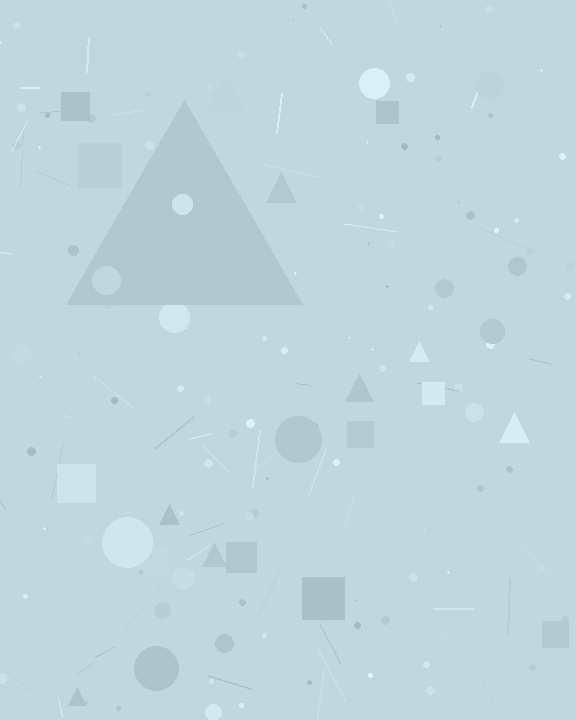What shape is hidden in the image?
A triangle is hidden in the image.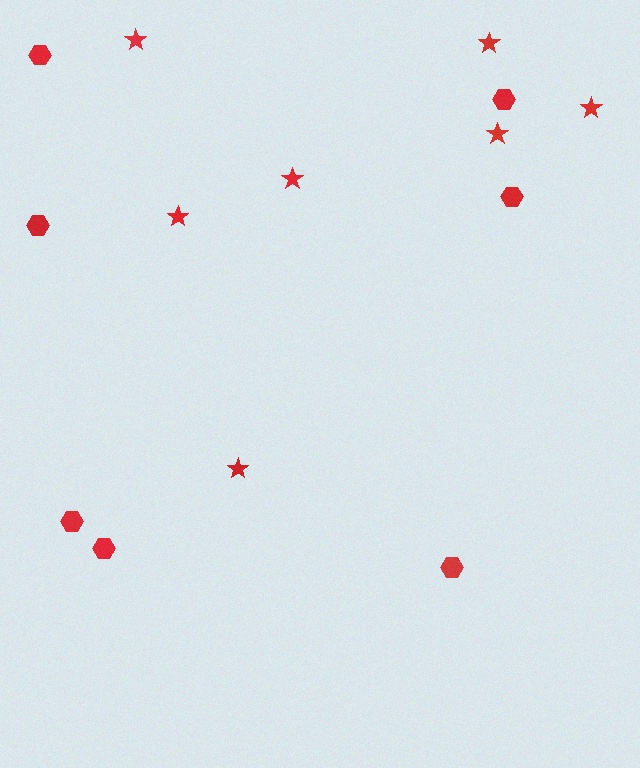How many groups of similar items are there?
There are 2 groups: one group of stars (7) and one group of hexagons (7).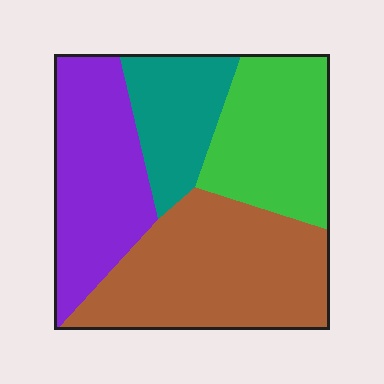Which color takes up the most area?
Brown, at roughly 35%.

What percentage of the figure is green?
Green covers roughly 25% of the figure.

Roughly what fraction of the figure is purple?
Purple takes up about one quarter (1/4) of the figure.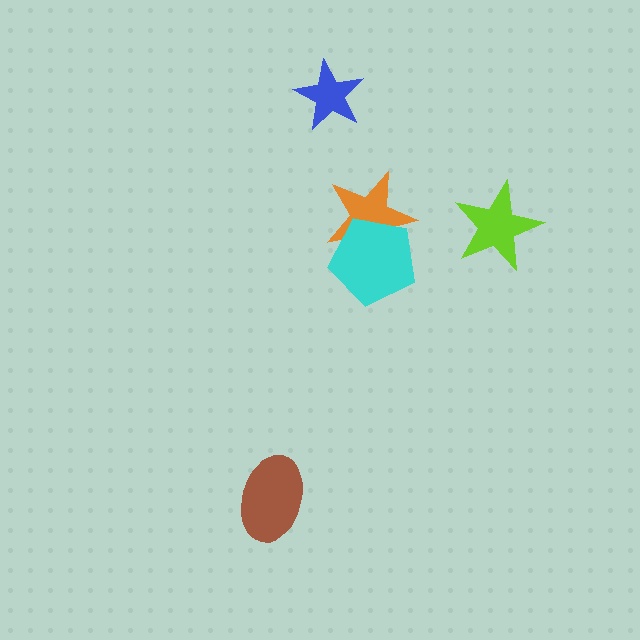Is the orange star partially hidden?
Yes, it is partially covered by another shape.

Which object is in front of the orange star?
The cyan pentagon is in front of the orange star.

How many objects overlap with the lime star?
0 objects overlap with the lime star.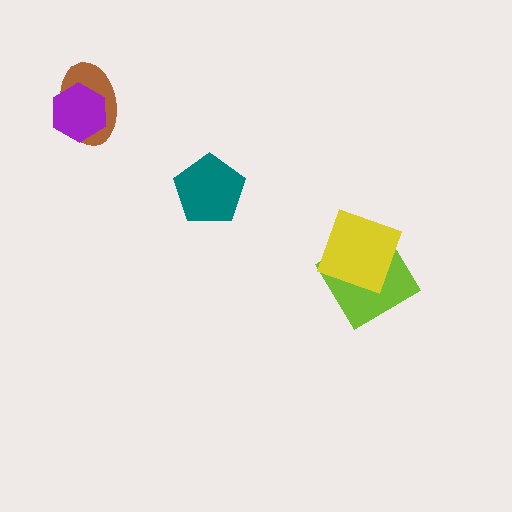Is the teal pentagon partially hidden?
No, no other shape covers it.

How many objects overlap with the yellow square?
1 object overlaps with the yellow square.